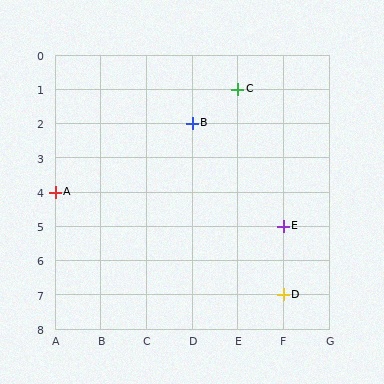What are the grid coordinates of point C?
Point C is at grid coordinates (E, 1).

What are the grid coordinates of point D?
Point D is at grid coordinates (F, 7).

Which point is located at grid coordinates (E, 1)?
Point C is at (E, 1).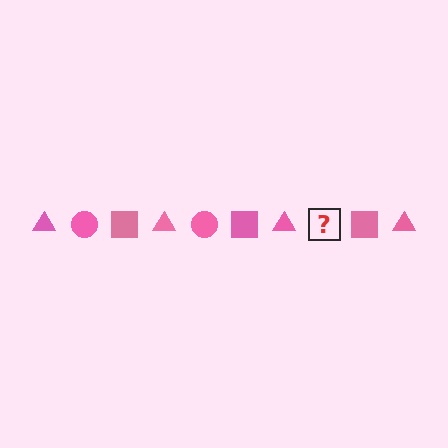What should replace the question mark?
The question mark should be replaced with a pink circle.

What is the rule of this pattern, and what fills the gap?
The rule is that the pattern cycles through triangle, circle, square shapes in pink. The gap should be filled with a pink circle.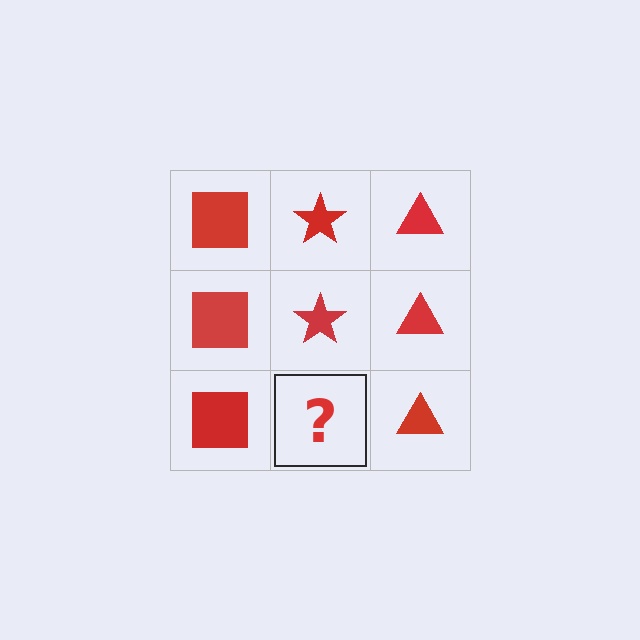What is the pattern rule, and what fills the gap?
The rule is that each column has a consistent shape. The gap should be filled with a red star.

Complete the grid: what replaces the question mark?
The question mark should be replaced with a red star.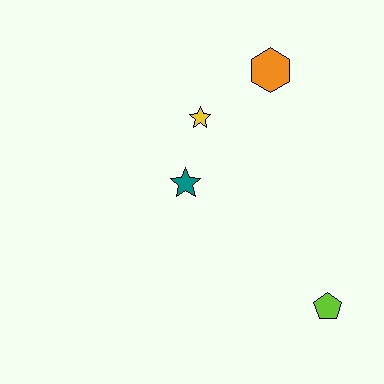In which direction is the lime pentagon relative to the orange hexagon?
The lime pentagon is below the orange hexagon.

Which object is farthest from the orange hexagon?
The lime pentagon is farthest from the orange hexagon.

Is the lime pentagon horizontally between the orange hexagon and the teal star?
No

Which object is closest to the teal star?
The yellow star is closest to the teal star.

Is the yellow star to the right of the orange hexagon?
No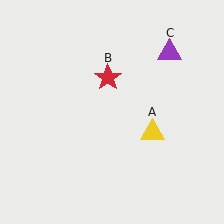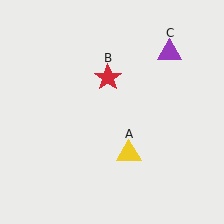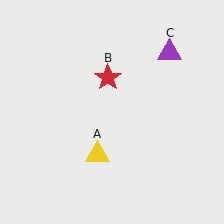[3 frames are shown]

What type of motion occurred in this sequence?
The yellow triangle (object A) rotated clockwise around the center of the scene.